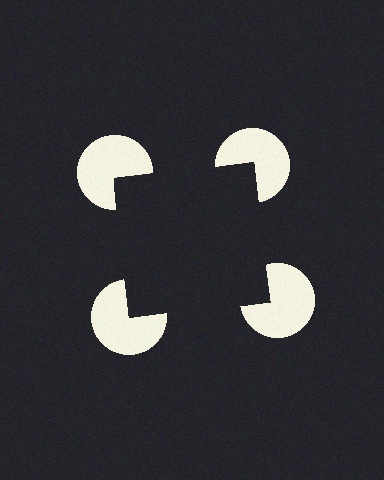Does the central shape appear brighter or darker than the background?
It typically appears slightly darker than the background, even though no actual brightness change is drawn.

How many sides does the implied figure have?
4 sides.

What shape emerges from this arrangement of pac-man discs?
An illusory square — its edges are inferred from the aligned wedge cuts in the pac-man discs, not physically drawn.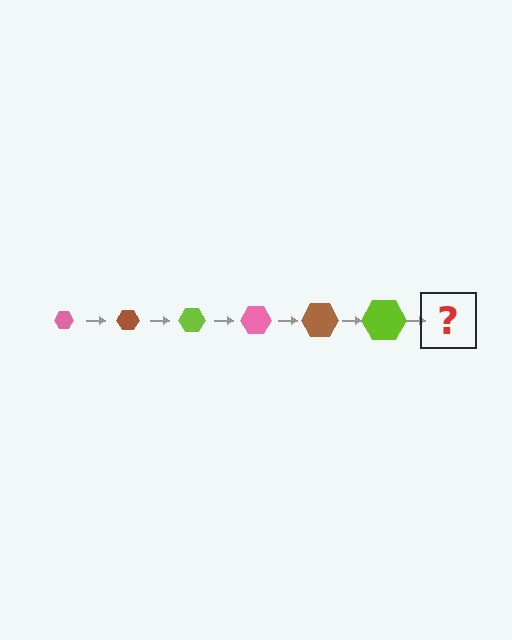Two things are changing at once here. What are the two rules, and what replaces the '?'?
The two rules are that the hexagon grows larger each step and the color cycles through pink, brown, and lime. The '?' should be a pink hexagon, larger than the previous one.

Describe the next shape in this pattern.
It should be a pink hexagon, larger than the previous one.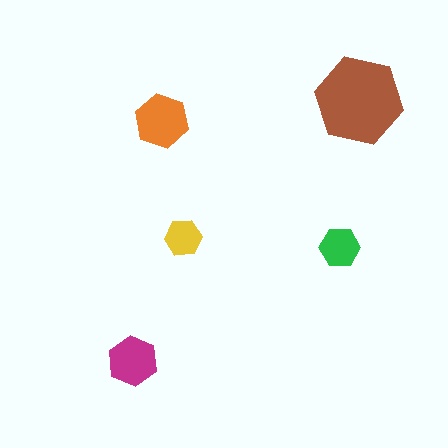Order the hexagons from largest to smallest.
the brown one, the orange one, the magenta one, the green one, the yellow one.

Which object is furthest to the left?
The magenta hexagon is leftmost.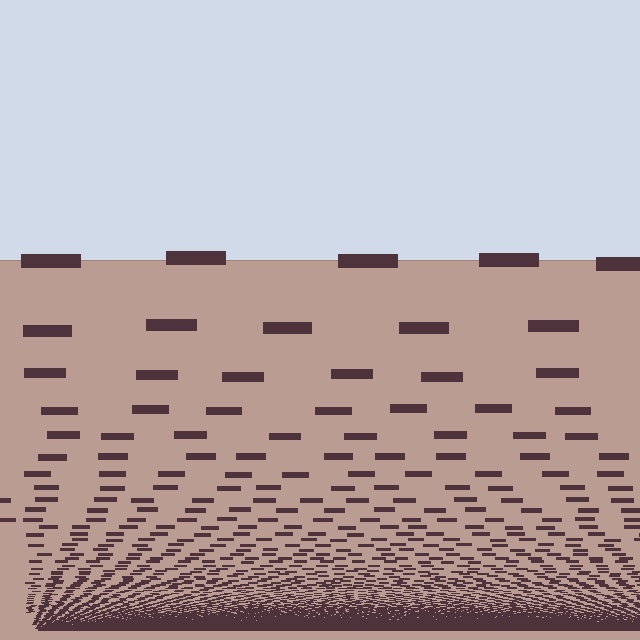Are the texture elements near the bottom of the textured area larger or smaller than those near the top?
Smaller. The gradient is inverted — elements near the bottom are smaller and denser.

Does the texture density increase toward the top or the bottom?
Density increases toward the bottom.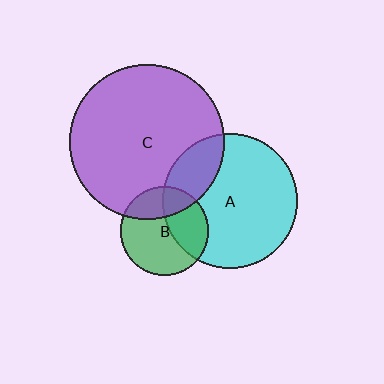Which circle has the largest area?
Circle C (purple).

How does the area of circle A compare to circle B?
Approximately 2.4 times.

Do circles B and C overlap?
Yes.